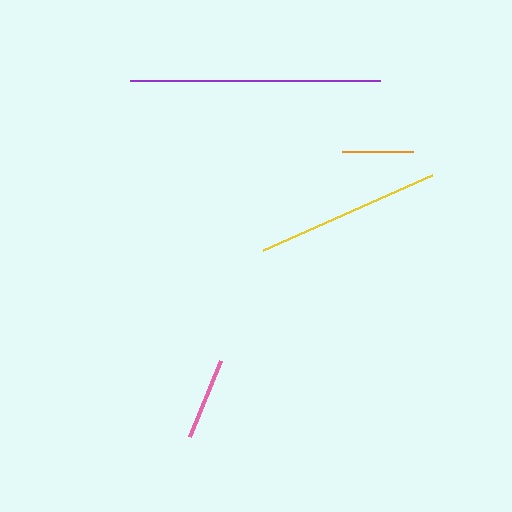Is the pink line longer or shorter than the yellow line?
The yellow line is longer than the pink line.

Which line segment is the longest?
The purple line is the longest at approximately 250 pixels.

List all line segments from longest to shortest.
From longest to shortest: purple, yellow, pink, orange.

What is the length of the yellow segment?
The yellow segment is approximately 185 pixels long.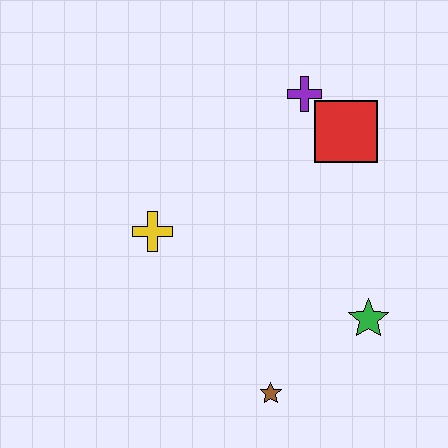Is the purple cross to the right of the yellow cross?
Yes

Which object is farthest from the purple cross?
The brown star is farthest from the purple cross.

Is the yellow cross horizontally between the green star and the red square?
No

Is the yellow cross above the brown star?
Yes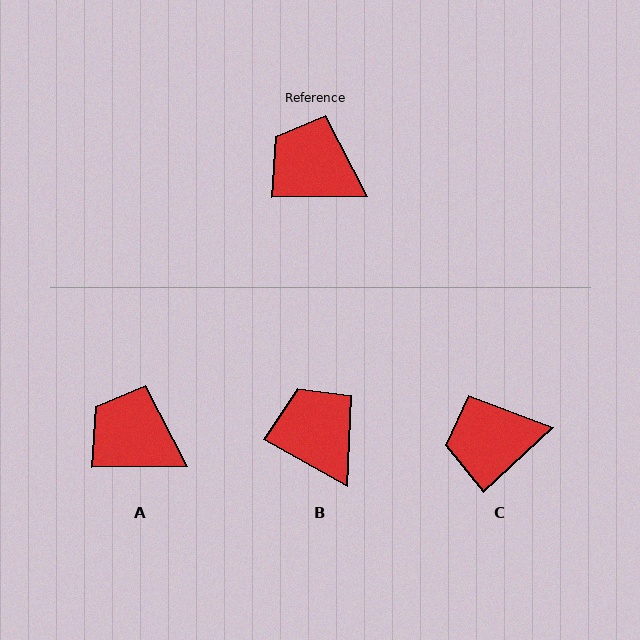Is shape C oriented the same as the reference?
No, it is off by about 42 degrees.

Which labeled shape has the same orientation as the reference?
A.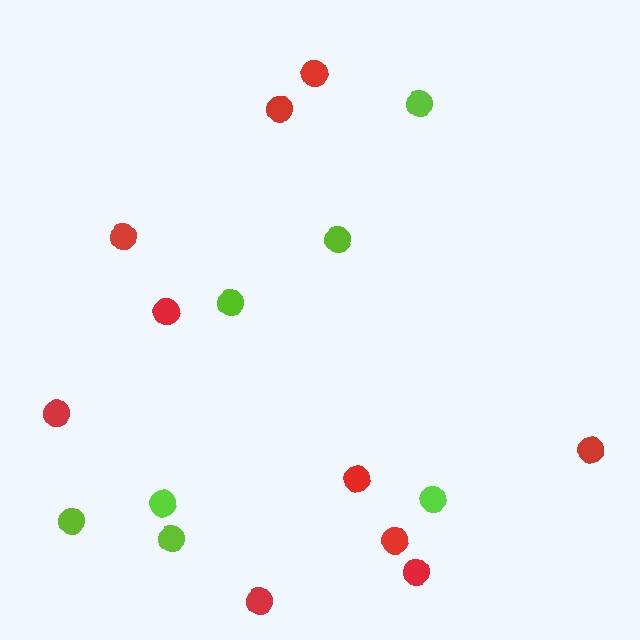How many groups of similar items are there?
There are 2 groups: one group of red circles (10) and one group of lime circles (7).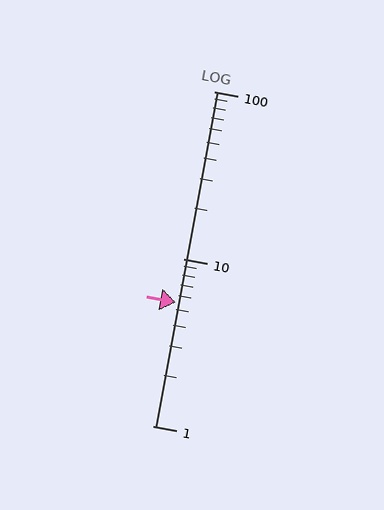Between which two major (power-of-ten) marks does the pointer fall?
The pointer is between 1 and 10.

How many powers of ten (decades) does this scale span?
The scale spans 2 decades, from 1 to 100.